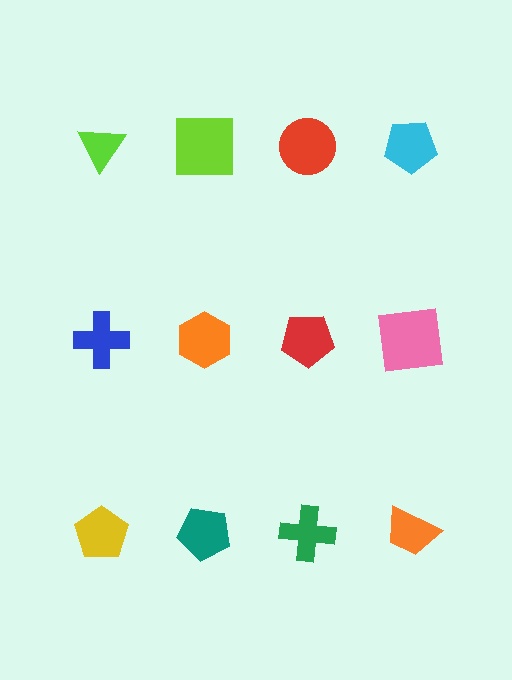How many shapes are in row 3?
4 shapes.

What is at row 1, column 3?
A red circle.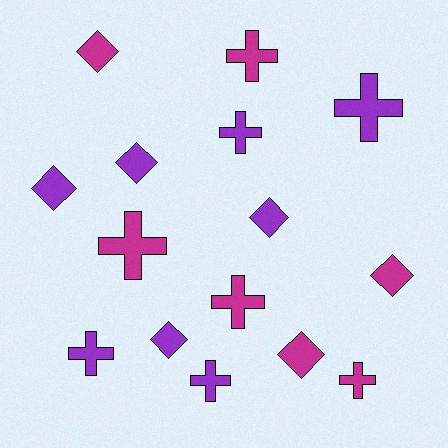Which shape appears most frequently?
Cross, with 8 objects.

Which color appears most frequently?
Purple, with 8 objects.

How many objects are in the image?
There are 15 objects.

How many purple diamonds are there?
There are 4 purple diamonds.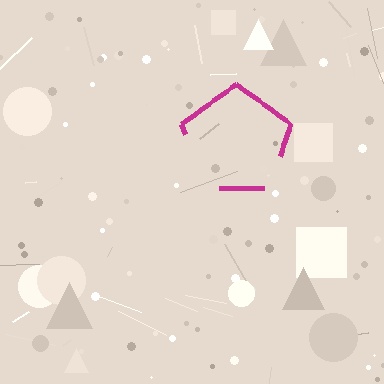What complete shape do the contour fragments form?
The contour fragments form a pentagon.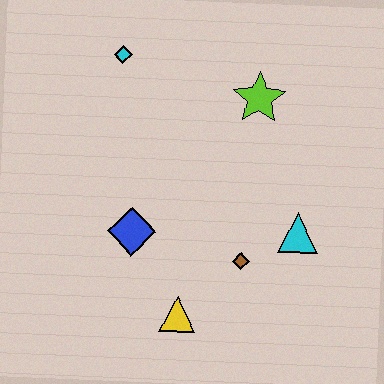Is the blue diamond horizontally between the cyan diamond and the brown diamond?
Yes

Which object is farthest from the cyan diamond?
The yellow triangle is farthest from the cyan diamond.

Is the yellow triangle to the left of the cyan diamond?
No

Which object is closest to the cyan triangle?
The brown diamond is closest to the cyan triangle.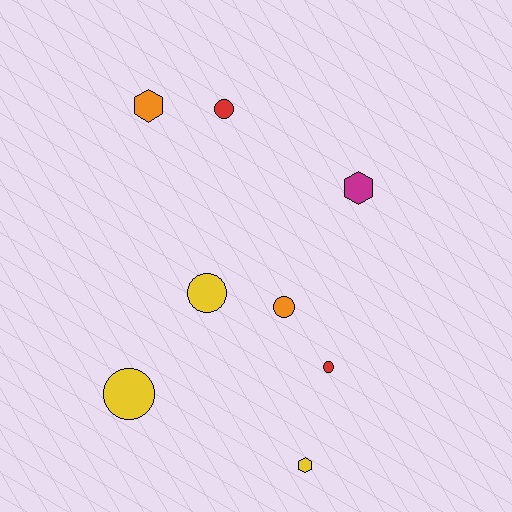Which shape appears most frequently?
Circle, with 5 objects.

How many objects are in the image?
There are 8 objects.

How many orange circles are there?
There is 1 orange circle.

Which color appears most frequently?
Yellow, with 3 objects.